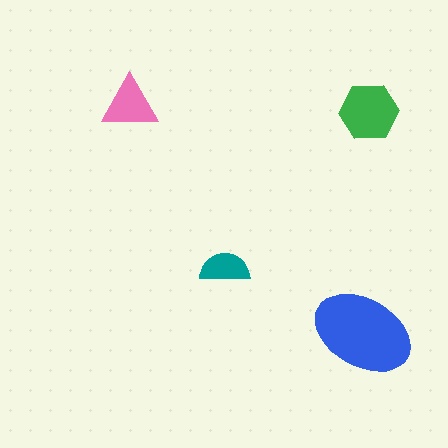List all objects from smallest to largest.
The teal semicircle, the pink triangle, the green hexagon, the blue ellipse.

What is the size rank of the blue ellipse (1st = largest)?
1st.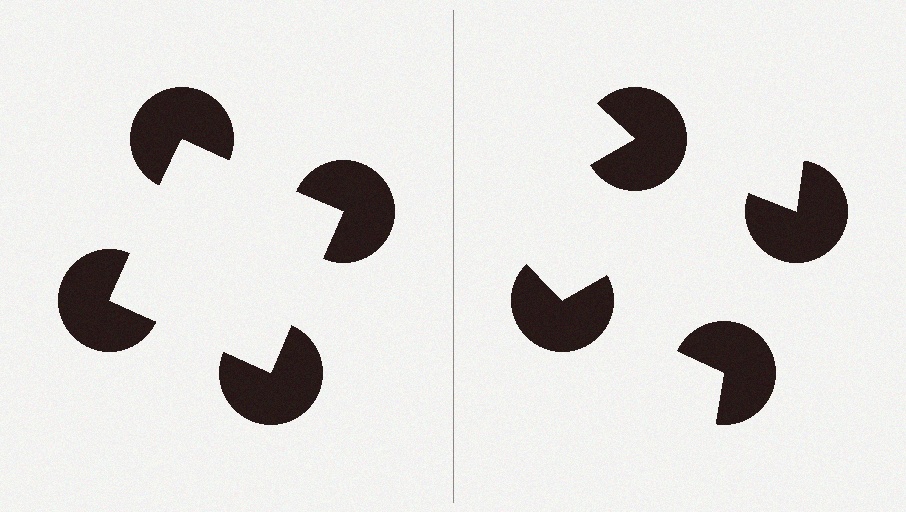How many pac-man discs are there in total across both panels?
8 — 4 on each side.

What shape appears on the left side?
An illusory square.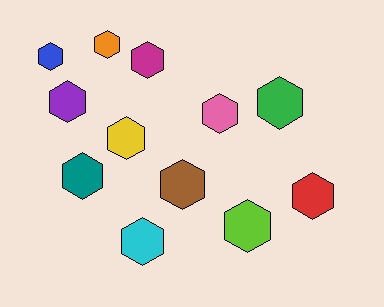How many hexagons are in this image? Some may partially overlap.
There are 12 hexagons.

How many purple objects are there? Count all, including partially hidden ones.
There is 1 purple object.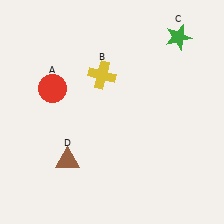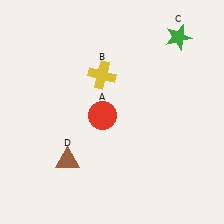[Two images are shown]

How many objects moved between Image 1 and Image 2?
1 object moved between the two images.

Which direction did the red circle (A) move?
The red circle (A) moved right.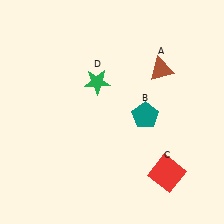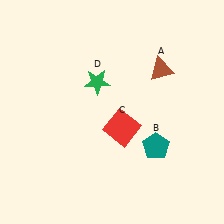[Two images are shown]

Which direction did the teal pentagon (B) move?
The teal pentagon (B) moved down.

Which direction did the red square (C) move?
The red square (C) moved up.